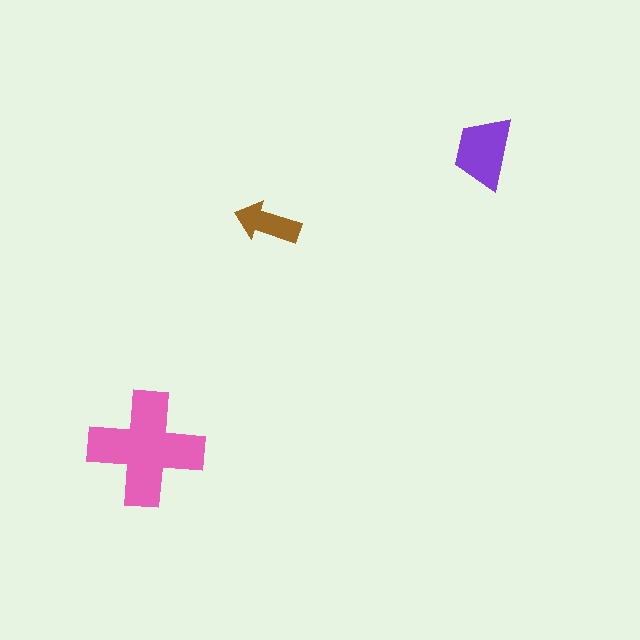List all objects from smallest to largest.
The brown arrow, the purple trapezoid, the pink cross.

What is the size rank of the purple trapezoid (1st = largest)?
2nd.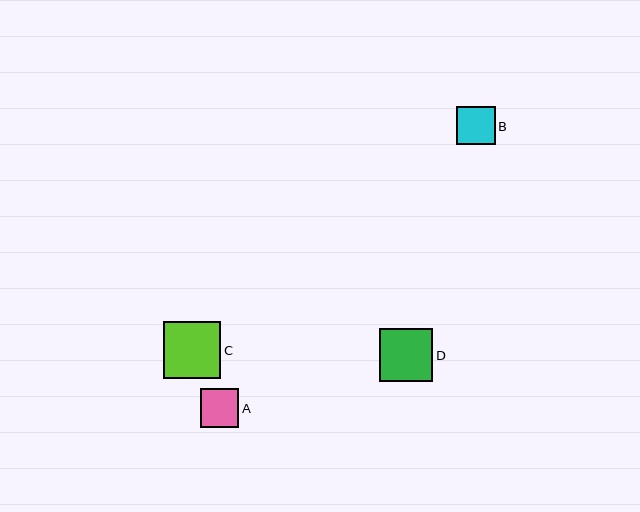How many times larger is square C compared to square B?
Square C is approximately 1.5 times the size of square B.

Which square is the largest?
Square C is the largest with a size of approximately 57 pixels.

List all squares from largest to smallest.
From largest to smallest: C, D, A, B.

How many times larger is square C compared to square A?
Square C is approximately 1.5 times the size of square A.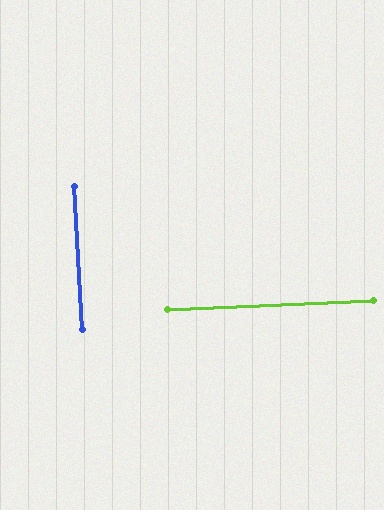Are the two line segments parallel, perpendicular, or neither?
Perpendicular — they meet at approximately 89°.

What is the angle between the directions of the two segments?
Approximately 89 degrees.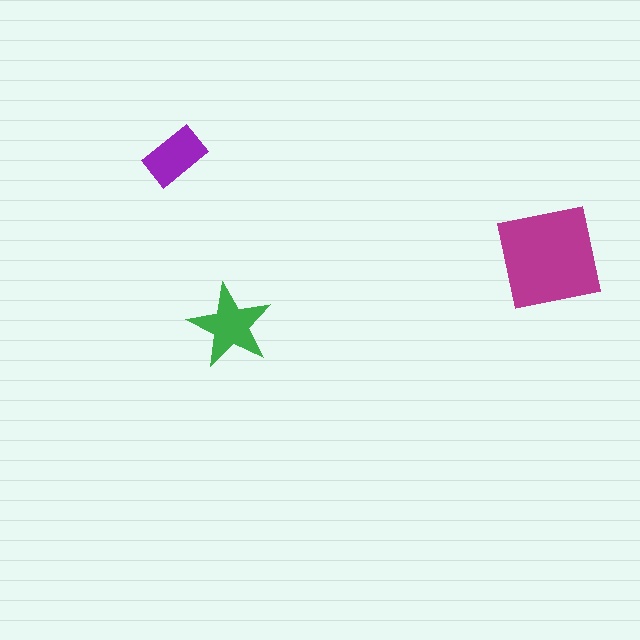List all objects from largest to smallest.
The magenta square, the green star, the purple rectangle.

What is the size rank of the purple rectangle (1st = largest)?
3rd.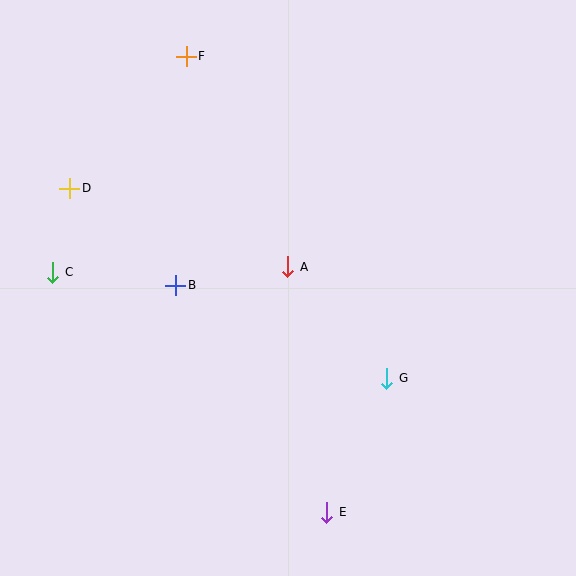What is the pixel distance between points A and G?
The distance between A and G is 149 pixels.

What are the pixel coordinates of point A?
Point A is at (288, 267).